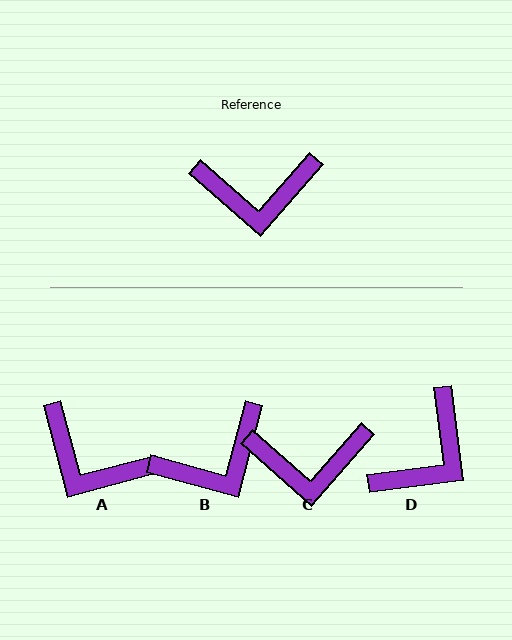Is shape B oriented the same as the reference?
No, it is off by about 26 degrees.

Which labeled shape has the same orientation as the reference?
C.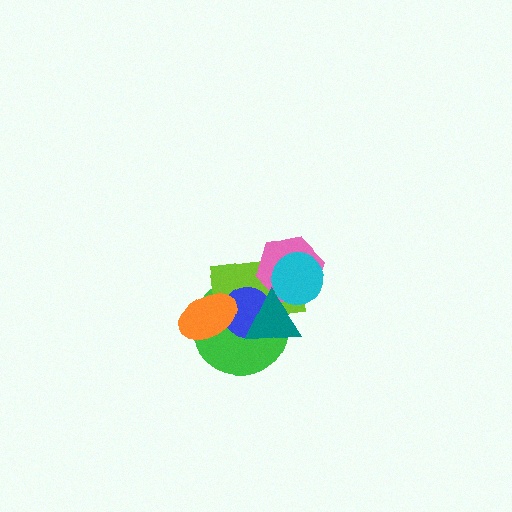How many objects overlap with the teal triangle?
5 objects overlap with the teal triangle.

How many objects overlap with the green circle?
4 objects overlap with the green circle.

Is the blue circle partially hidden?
Yes, it is partially covered by another shape.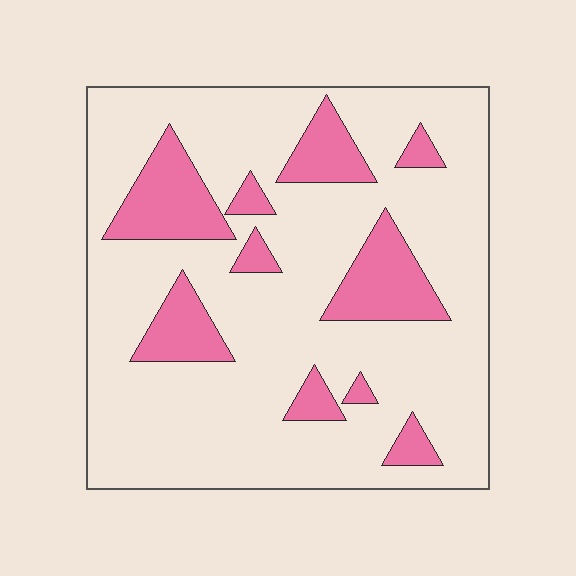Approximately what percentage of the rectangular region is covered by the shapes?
Approximately 20%.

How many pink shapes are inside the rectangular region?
10.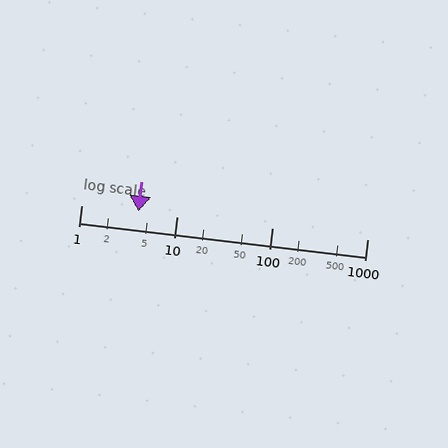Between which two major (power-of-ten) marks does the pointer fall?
The pointer is between 1 and 10.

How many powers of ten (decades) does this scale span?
The scale spans 3 decades, from 1 to 1000.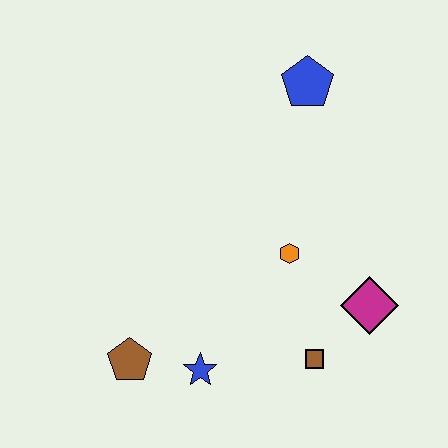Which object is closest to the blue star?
The brown pentagon is closest to the blue star.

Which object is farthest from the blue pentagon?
The brown pentagon is farthest from the blue pentagon.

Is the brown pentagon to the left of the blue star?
Yes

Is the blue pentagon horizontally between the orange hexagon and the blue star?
No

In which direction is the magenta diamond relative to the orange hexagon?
The magenta diamond is to the right of the orange hexagon.